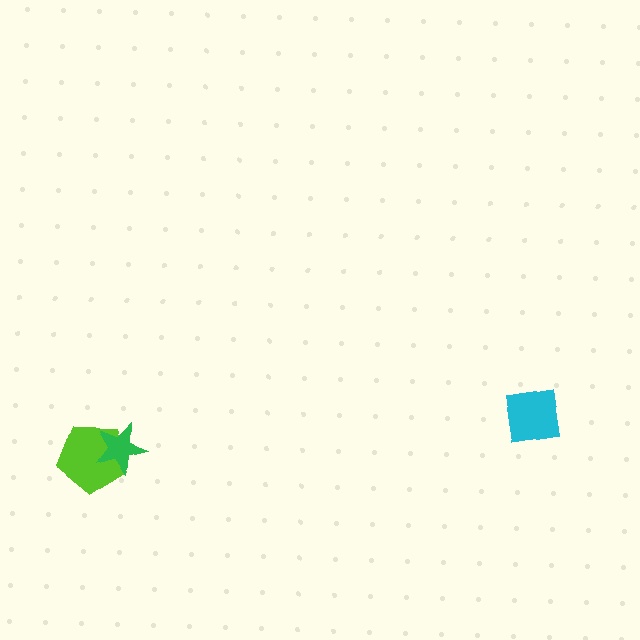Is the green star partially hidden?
No, no other shape covers it.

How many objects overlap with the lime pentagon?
1 object overlaps with the lime pentagon.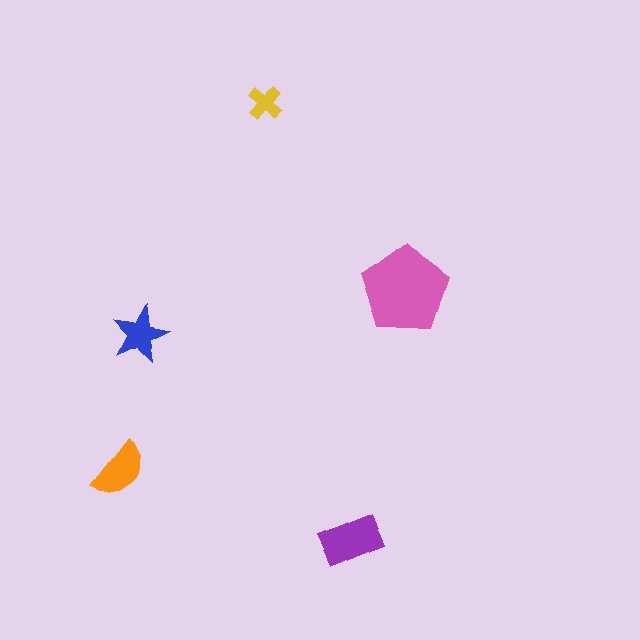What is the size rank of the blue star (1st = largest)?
4th.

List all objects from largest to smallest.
The pink pentagon, the purple rectangle, the orange semicircle, the blue star, the yellow cross.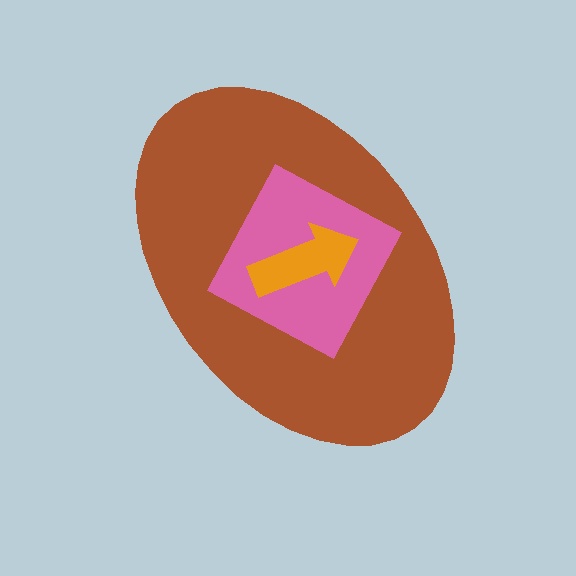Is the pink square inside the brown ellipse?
Yes.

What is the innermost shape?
The orange arrow.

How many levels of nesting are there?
3.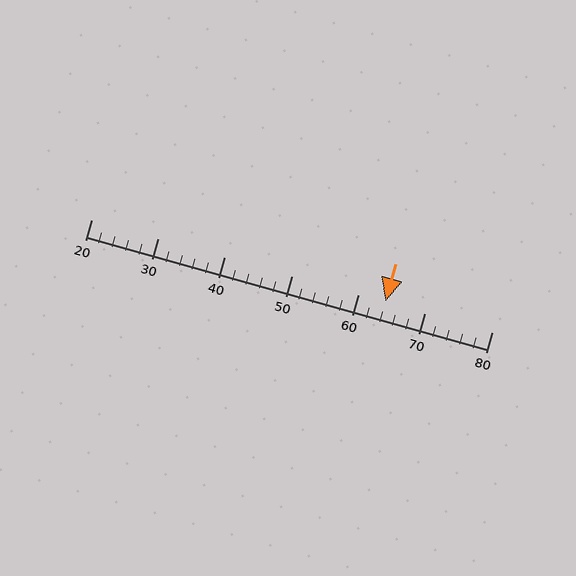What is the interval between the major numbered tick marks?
The major tick marks are spaced 10 units apart.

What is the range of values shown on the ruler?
The ruler shows values from 20 to 80.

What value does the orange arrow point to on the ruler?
The orange arrow points to approximately 64.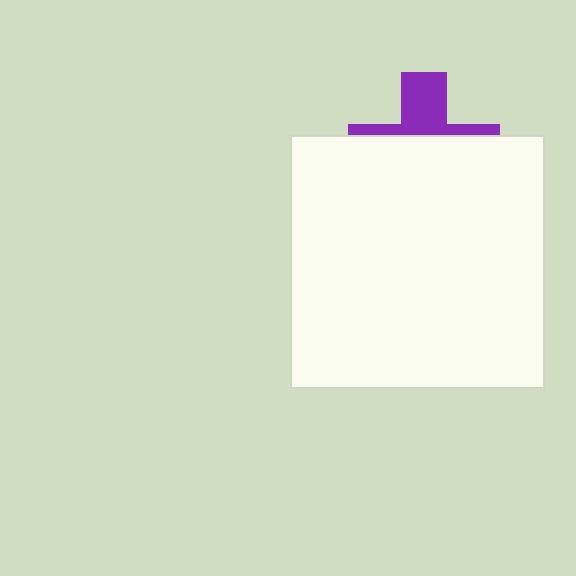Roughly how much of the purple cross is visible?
A small part of it is visible (roughly 35%).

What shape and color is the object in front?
The object in front is a white square.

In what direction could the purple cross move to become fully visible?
The purple cross could move up. That would shift it out from behind the white square entirely.